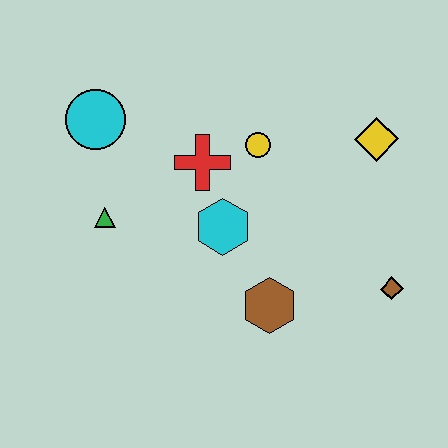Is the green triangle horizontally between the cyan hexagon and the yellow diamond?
No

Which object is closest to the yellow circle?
The red cross is closest to the yellow circle.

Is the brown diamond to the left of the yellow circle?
No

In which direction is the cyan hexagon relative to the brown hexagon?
The cyan hexagon is above the brown hexagon.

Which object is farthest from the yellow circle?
The brown diamond is farthest from the yellow circle.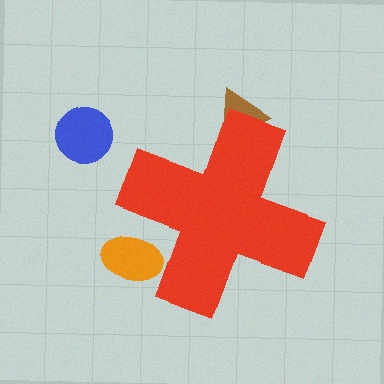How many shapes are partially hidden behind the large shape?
2 shapes are partially hidden.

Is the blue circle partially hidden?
No, the blue circle is fully visible.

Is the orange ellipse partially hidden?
Yes, the orange ellipse is partially hidden behind the red cross.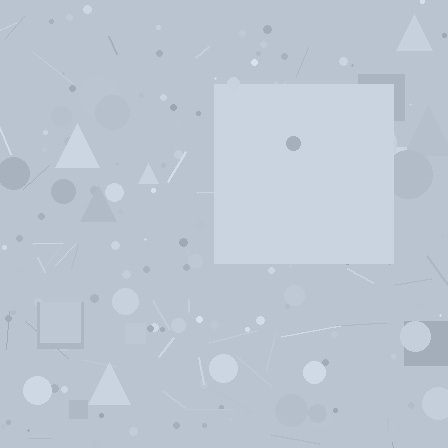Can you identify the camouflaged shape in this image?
The camouflaged shape is a square.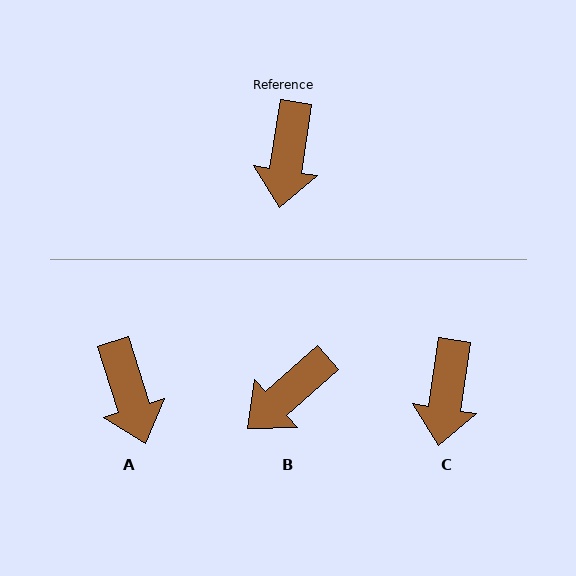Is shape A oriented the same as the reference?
No, it is off by about 26 degrees.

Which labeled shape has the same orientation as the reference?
C.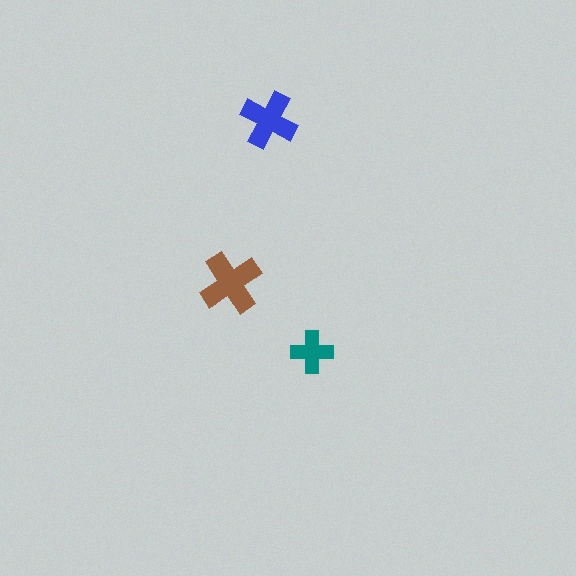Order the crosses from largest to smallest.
the brown one, the blue one, the teal one.